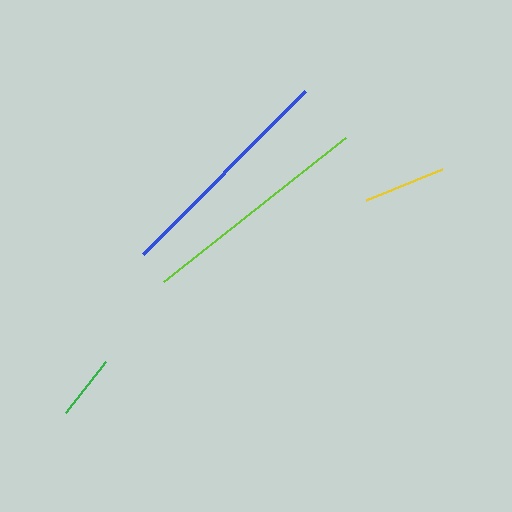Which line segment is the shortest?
The green line is the shortest at approximately 66 pixels.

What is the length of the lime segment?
The lime segment is approximately 233 pixels long.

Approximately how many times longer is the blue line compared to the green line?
The blue line is approximately 3.5 times the length of the green line.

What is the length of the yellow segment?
The yellow segment is approximately 82 pixels long.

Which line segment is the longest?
The lime line is the longest at approximately 233 pixels.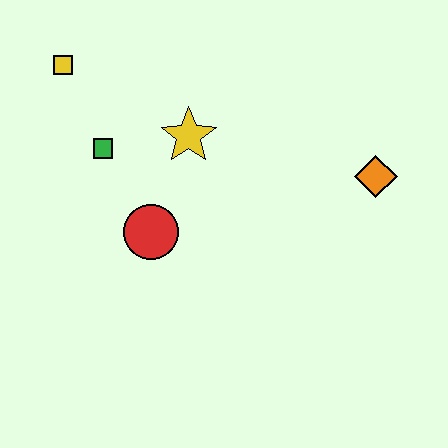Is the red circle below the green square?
Yes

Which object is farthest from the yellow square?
The orange diamond is farthest from the yellow square.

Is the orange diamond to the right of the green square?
Yes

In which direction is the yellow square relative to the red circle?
The yellow square is above the red circle.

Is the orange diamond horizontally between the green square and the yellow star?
No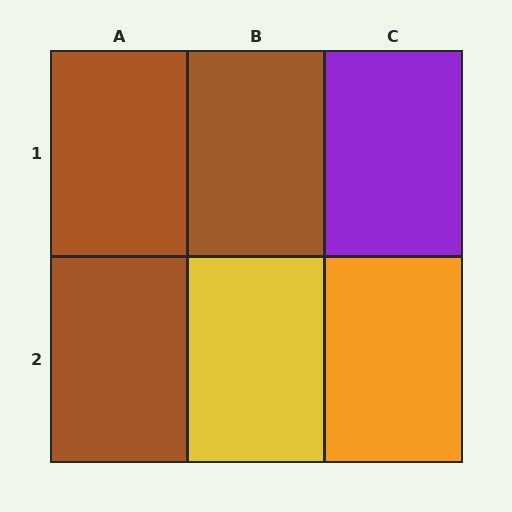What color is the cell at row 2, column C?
Orange.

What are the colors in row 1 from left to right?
Brown, brown, purple.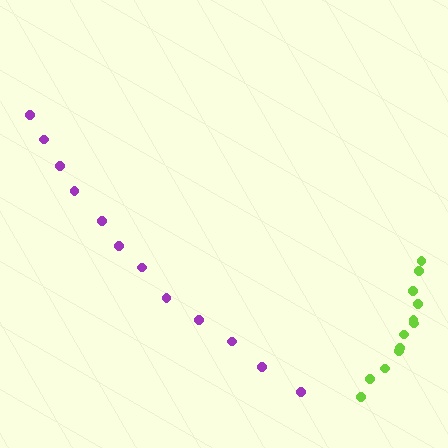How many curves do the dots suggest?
There are 2 distinct paths.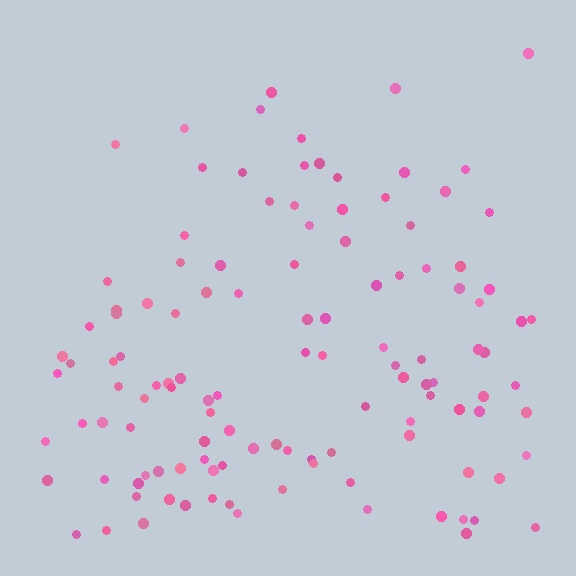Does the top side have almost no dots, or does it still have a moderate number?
Still a moderate number, just noticeably fewer than the bottom.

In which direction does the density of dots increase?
From top to bottom, with the bottom side densest.